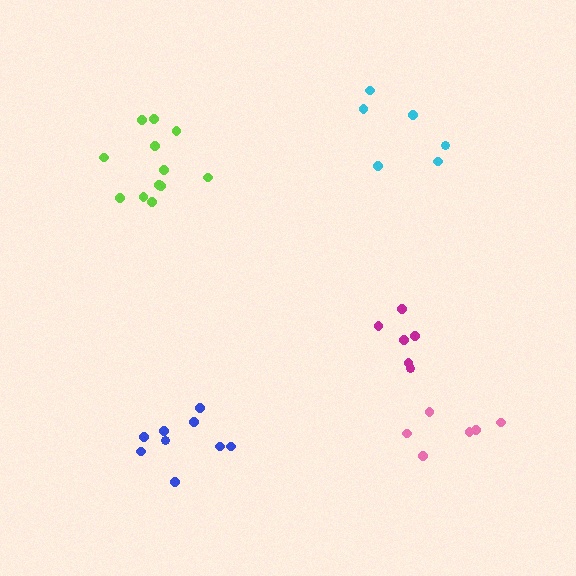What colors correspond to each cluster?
The clusters are colored: blue, cyan, pink, magenta, lime.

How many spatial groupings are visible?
There are 5 spatial groupings.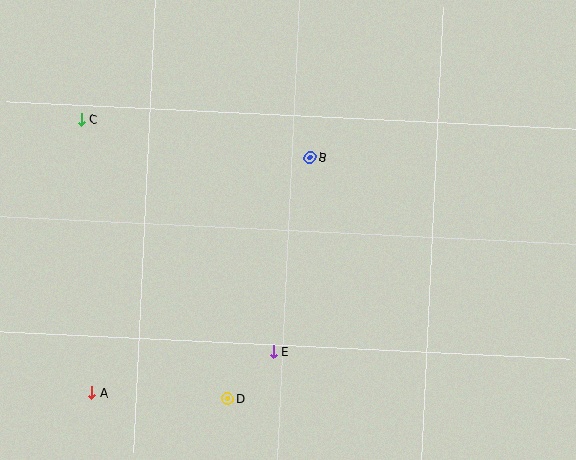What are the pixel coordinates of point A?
Point A is at (92, 393).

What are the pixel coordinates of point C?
Point C is at (81, 119).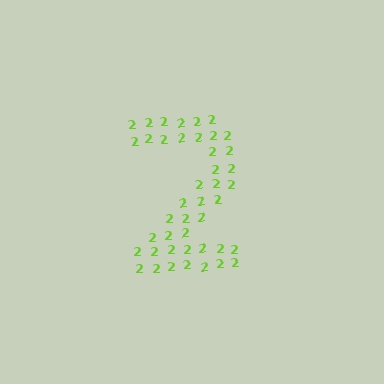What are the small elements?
The small elements are digit 2's.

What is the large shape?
The large shape is the digit 2.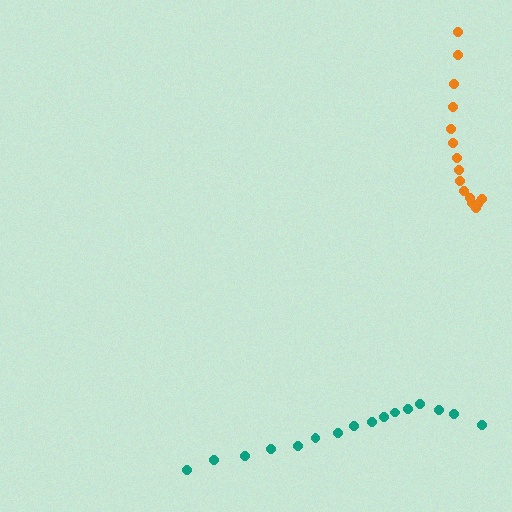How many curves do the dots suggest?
There are 2 distinct paths.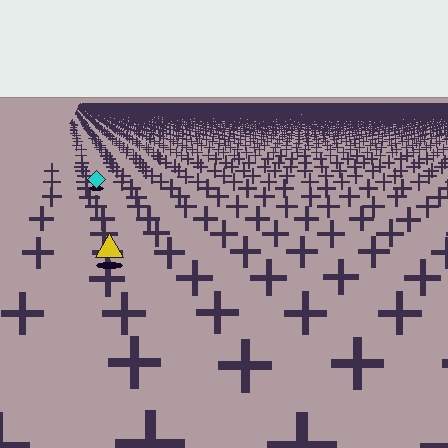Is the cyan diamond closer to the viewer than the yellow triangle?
No. The yellow triangle is closer — you can tell from the texture gradient: the ground texture is coarser near it.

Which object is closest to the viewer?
The yellow triangle is closest. The texture marks near it are larger and more spread out.